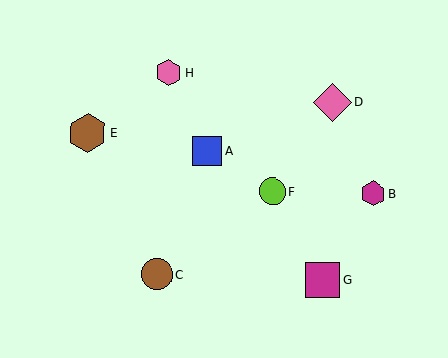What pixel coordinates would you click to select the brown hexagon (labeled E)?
Click at (88, 133) to select the brown hexagon E.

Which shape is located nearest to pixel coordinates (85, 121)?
The brown hexagon (labeled E) at (88, 133) is nearest to that location.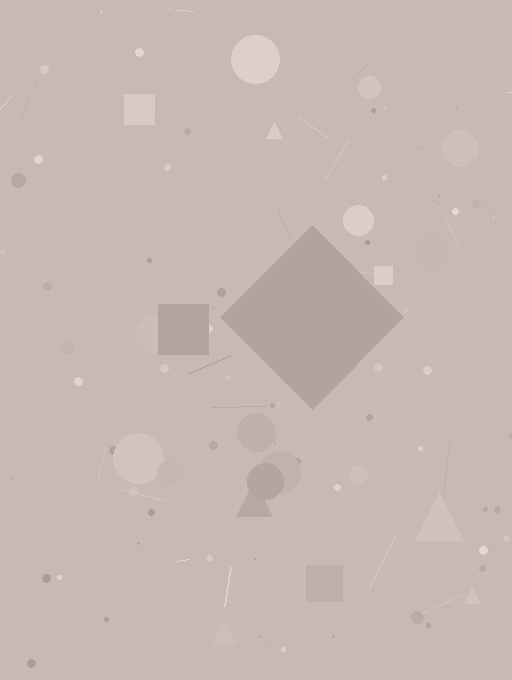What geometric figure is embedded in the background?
A diamond is embedded in the background.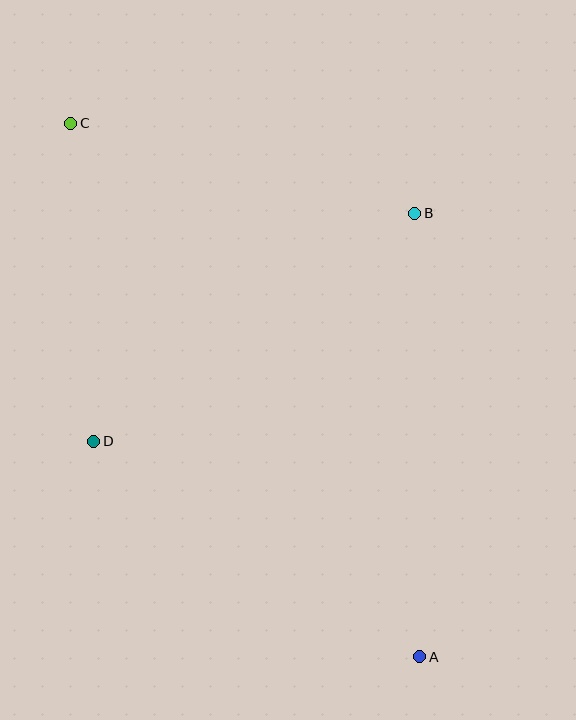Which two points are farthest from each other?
Points A and C are farthest from each other.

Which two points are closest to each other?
Points C and D are closest to each other.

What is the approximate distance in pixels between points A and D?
The distance between A and D is approximately 391 pixels.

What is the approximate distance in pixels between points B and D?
The distance between B and D is approximately 394 pixels.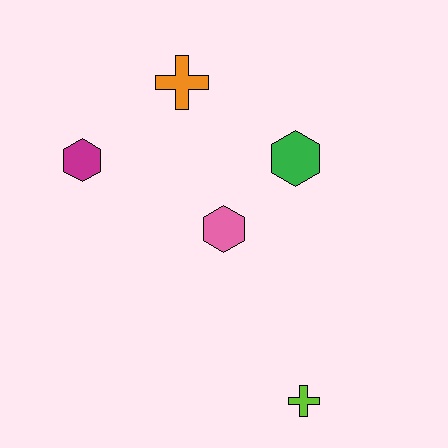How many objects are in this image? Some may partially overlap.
There are 5 objects.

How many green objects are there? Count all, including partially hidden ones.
There is 1 green object.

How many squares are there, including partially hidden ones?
There are no squares.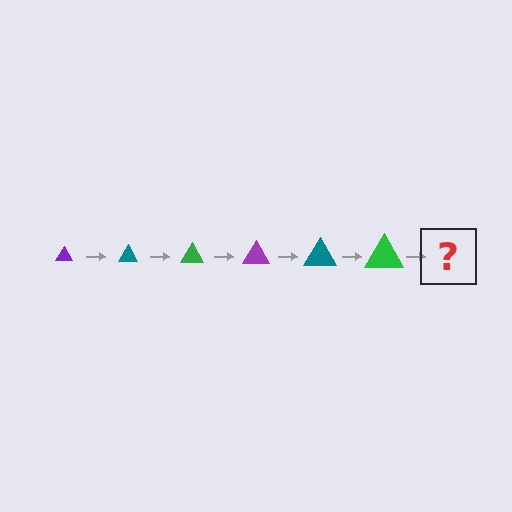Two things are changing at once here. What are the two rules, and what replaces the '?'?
The two rules are that the triangle grows larger each step and the color cycles through purple, teal, and green. The '?' should be a purple triangle, larger than the previous one.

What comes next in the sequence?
The next element should be a purple triangle, larger than the previous one.